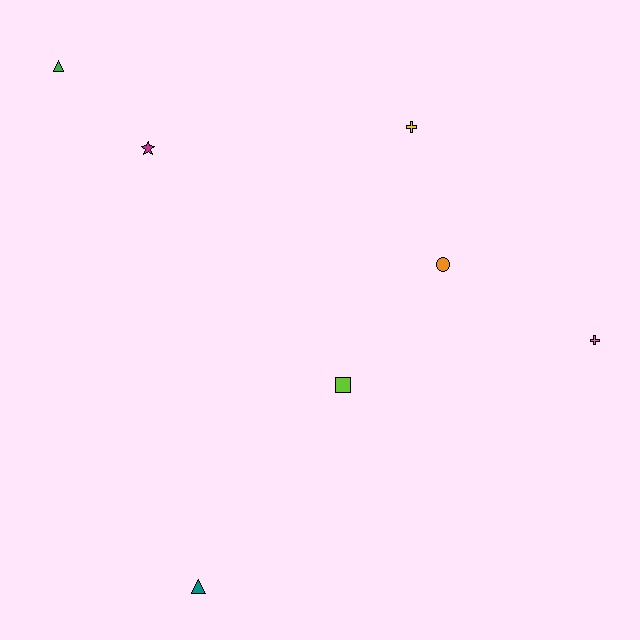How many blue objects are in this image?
There are no blue objects.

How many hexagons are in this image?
There are no hexagons.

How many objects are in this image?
There are 7 objects.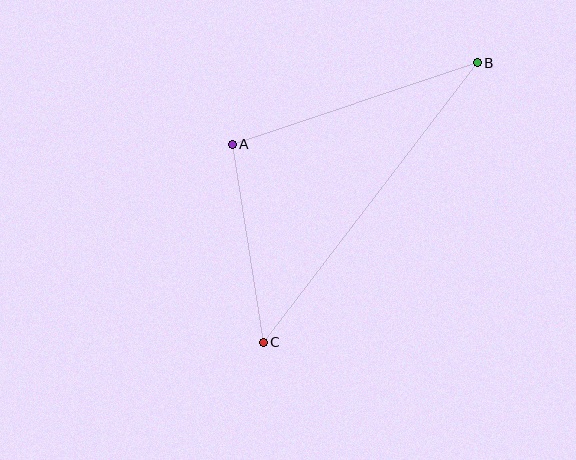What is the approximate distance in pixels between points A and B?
The distance between A and B is approximately 258 pixels.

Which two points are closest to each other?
Points A and C are closest to each other.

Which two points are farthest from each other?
Points B and C are farthest from each other.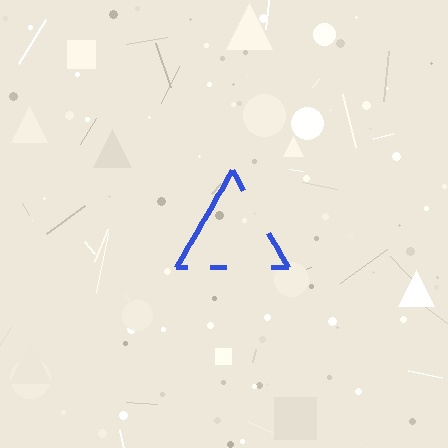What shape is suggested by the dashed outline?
The dashed outline suggests a triangle.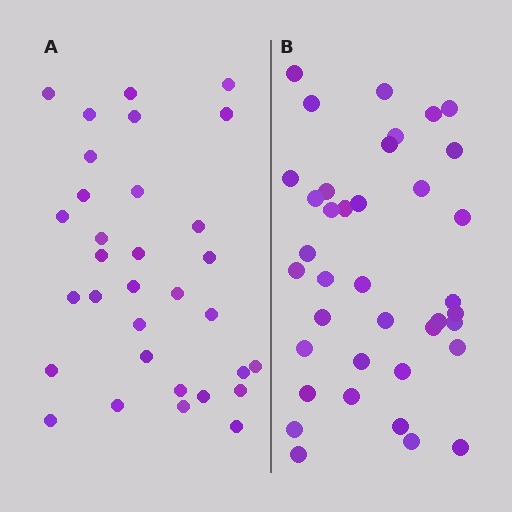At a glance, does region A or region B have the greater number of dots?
Region B (the right region) has more dots.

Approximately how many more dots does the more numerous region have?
Region B has about 6 more dots than region A.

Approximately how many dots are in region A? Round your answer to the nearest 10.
About 30 dots. (The exact count is 32, which rounds to 30.)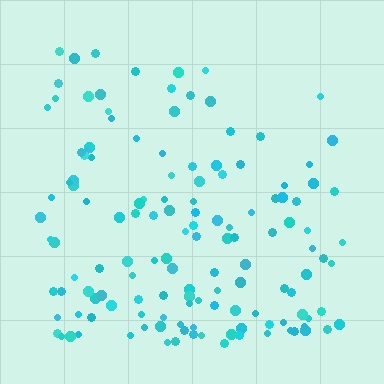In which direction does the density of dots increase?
From top to bottom, with the bottom side densest.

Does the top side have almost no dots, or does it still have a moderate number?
Still a moderate number, just noticeably fewer than the bottom.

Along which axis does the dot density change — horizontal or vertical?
Vertical.